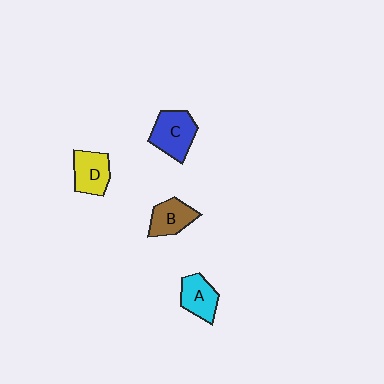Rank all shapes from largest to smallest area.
From largest to smallest: C (blue), D (yellow), A (cyan), B (brown).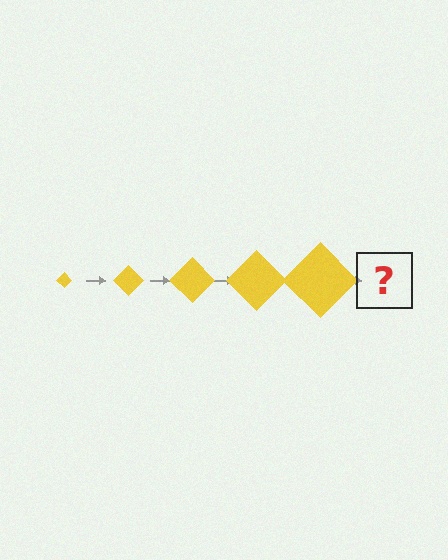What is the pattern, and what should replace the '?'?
The pattern is that the diamond gets progressively larger each step. The '?' should be a yellow diamond, larger than the previous one.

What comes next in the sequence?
The next element should be a yellow diamond, larger than the previous one.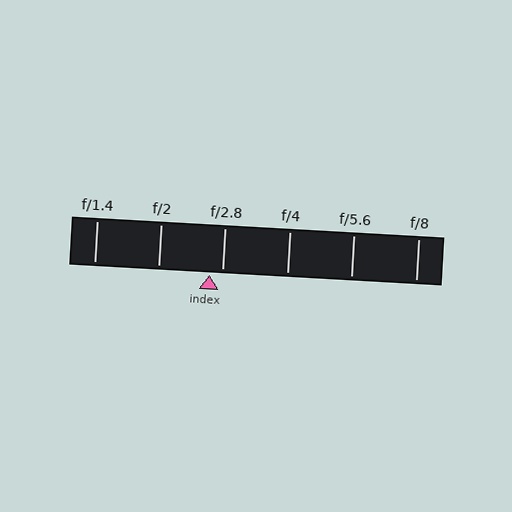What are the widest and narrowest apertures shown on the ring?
The widest aperture shown is f/1.4 and the narrowest is f/8.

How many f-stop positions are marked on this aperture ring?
There are 6 f-stop positions marked.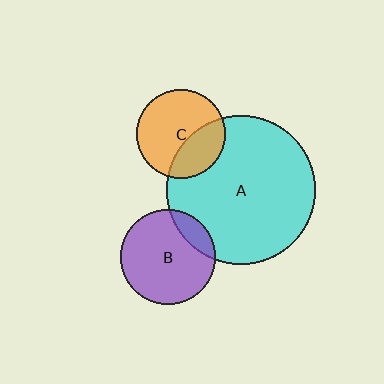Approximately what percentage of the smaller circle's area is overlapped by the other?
Approximately 35%.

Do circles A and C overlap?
Yes.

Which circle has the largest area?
Circle A (cyan).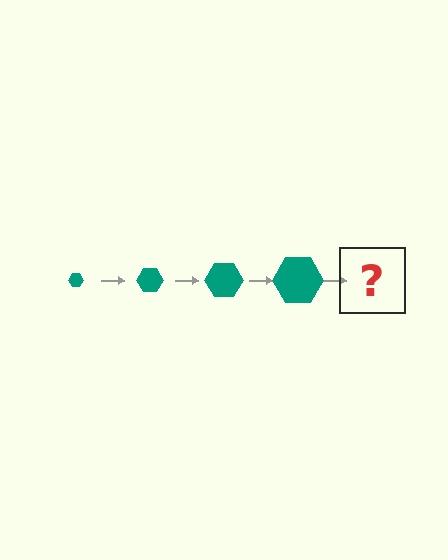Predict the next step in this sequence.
The next step is a teal hexagon, larger than the previous one.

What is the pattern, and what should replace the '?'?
The pattern is that the hexagon gets progressively larger each step. The '?' should be a teal hexagon, larger than the previous one.